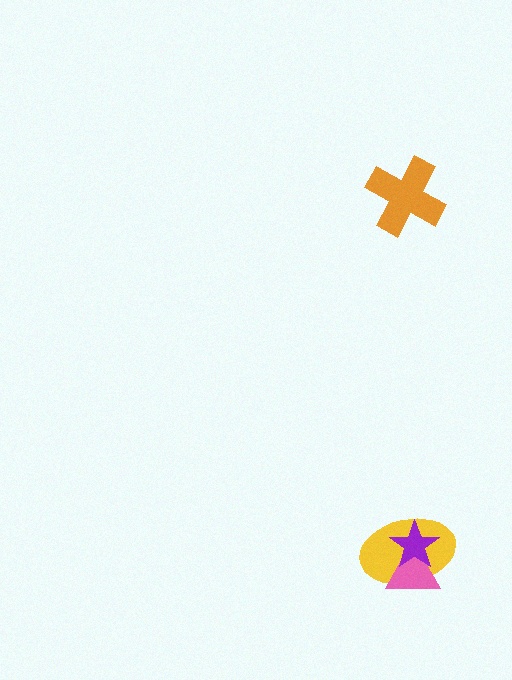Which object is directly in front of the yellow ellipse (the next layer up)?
The pink triangle is directly in front of the yellow ellipse.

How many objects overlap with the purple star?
2 objects overlap with the purple star.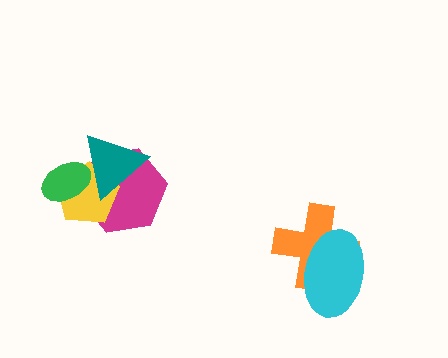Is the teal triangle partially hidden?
Yes, it is partially covered by another shape.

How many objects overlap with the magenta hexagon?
3 objects overlap with the magenta hexagon.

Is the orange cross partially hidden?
Yes, it is partially covered by another shape.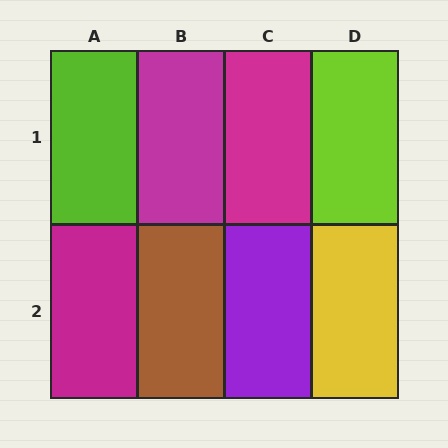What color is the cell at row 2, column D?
Yellow.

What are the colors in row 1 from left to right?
Lime, magenta, magenta, lime.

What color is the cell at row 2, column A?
Magenta.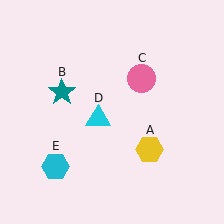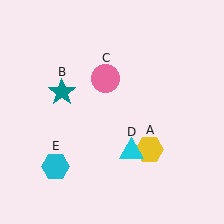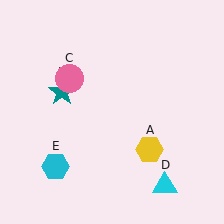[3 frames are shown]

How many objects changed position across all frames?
2 objects changed position: pink circle (object C), cyan triangle (object D).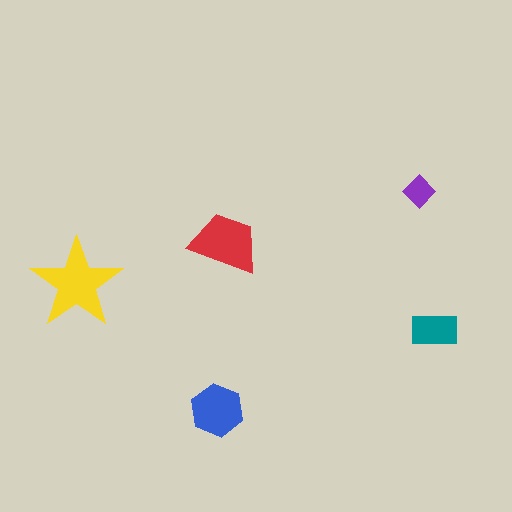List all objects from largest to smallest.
The yellow star, the red trapezoid, the blue hexagon, the teal rectangle, the purple diamond.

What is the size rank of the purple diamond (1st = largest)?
5th.